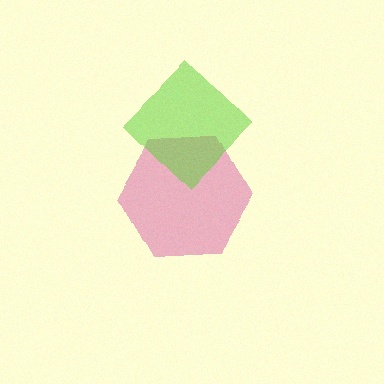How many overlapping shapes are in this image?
There are 2 overlapping shapes in the image.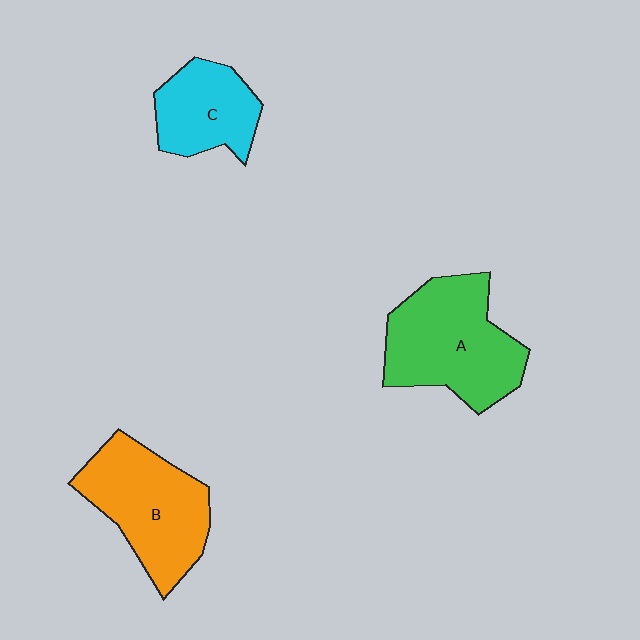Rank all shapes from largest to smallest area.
From largest to smallest: A (green), B (orange), C (cyan).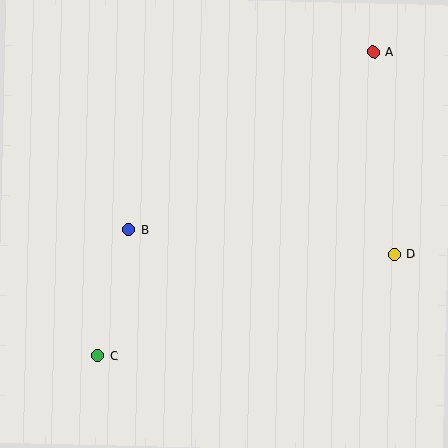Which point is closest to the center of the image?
Point B at (129, 229) is closest to the center.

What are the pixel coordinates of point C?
Point C is at (97, 356).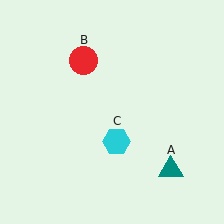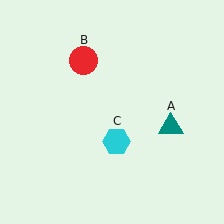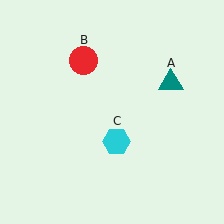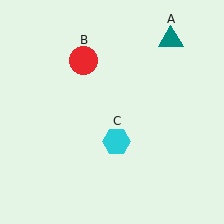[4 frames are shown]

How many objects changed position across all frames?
1 object changed position: teal triangle (object A).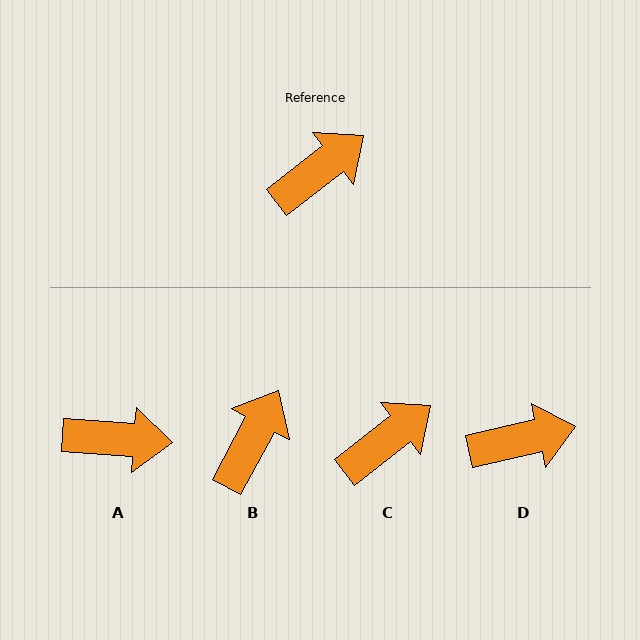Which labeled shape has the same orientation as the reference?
C.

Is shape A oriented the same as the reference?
No, it is off by about 42 degrees.